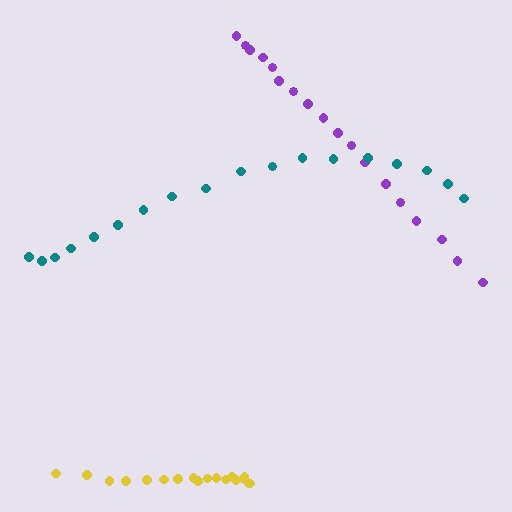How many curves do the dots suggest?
There are 3 distinct paths.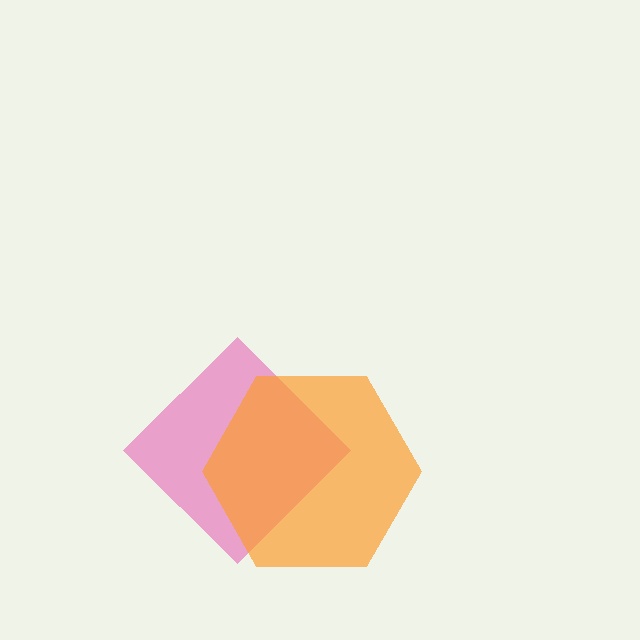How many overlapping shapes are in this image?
There are 2 overlapping shapes in the image.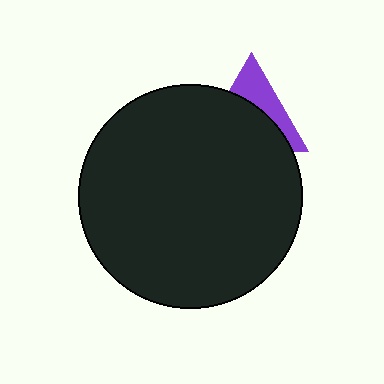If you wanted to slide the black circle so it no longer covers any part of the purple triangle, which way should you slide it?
Slide it down — that is the most direct way to separate the two shapes.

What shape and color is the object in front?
The object in front is a black circle.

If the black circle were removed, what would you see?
You would see the complete purple triangle.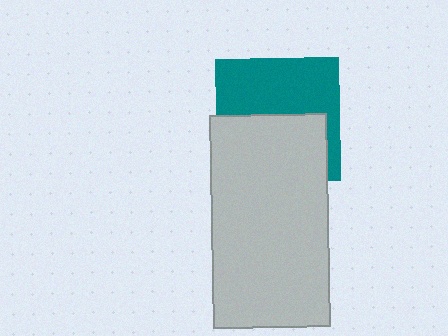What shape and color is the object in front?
The object in front is a light gray rectangle.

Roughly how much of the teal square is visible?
About half of it is visible (roughly 51%).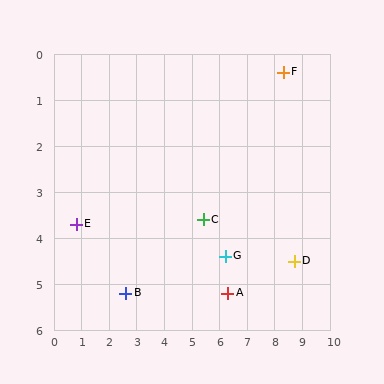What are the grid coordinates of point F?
Point F is at approximately (8.3, 0.4).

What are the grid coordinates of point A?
Point A is at approximately (6.3, 5.2).